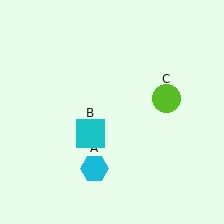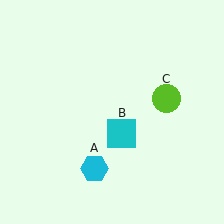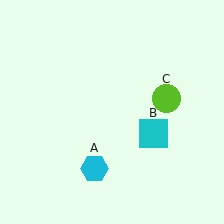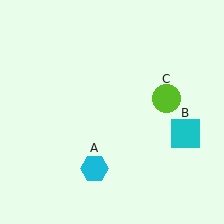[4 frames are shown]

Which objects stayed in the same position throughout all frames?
Cyan hexagon (object A) and lime circle (object C) remained stationary.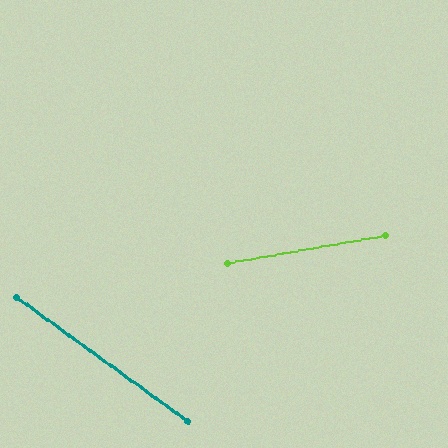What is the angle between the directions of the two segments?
Approximately 46 degrees.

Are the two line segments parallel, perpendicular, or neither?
Neither parallel nor perpendicular — they differ by about 46°.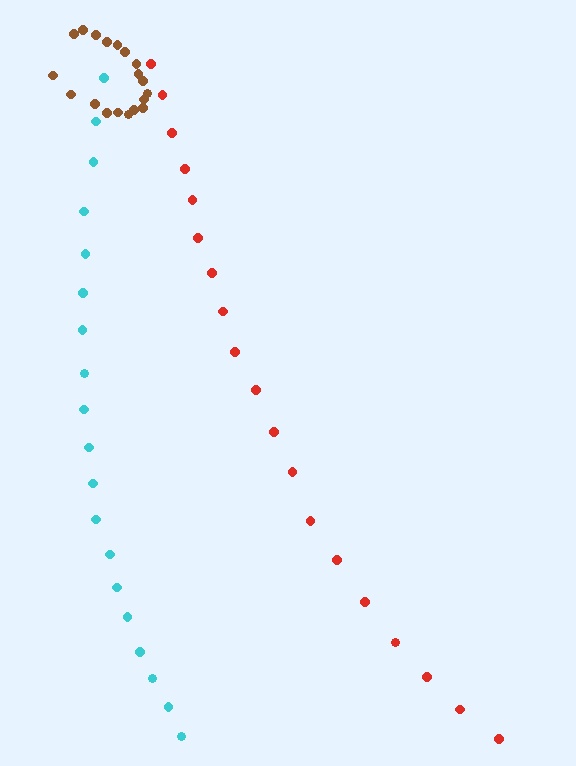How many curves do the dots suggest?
There are 3 distinct paths.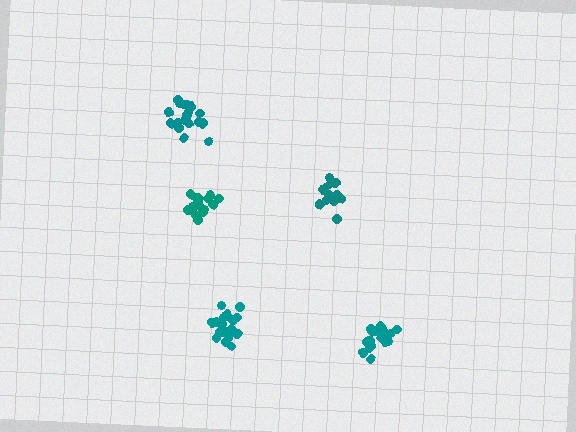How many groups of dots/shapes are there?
There are 5 groups.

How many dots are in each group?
Group 1: 20 dots, Group 2: 15 dots, Group 3: 19 dots, Group 4: 17 dots, Group 5: 19 dots (90 total).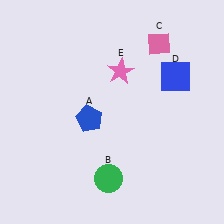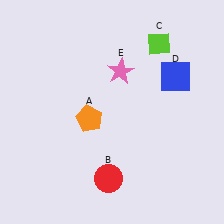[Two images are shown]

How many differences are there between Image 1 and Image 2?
There are 3 differences between the two images.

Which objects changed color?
A changed from blue to orange. B changed from green to red. C changed from pink to lime.